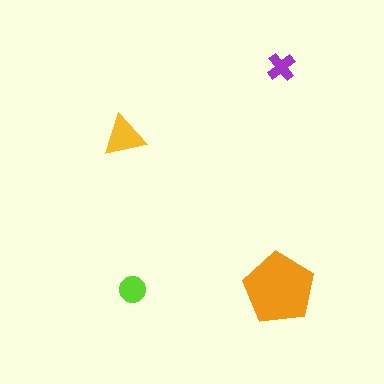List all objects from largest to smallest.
The orange pentagon, the yellow triangle, the lime circle, the purple cross.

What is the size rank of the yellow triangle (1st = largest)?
2nd.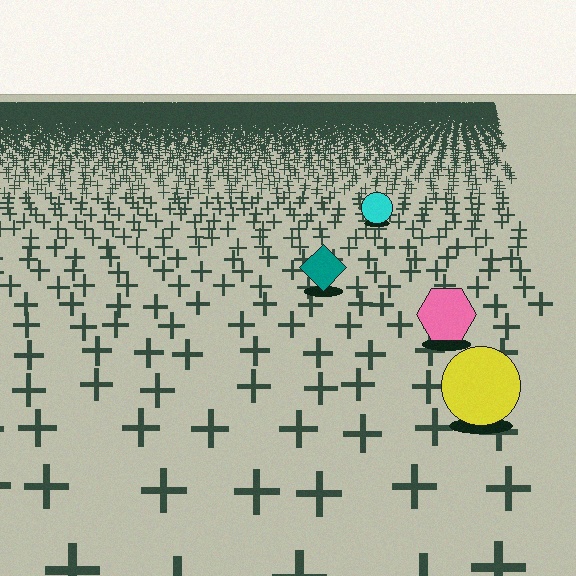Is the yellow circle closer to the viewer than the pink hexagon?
Yes. The yellow circle is closer — you can tell from the texture gradient: the ground texture is coarser near it.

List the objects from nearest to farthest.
From nearest to farthest: the yellow circle, the pink hexagon, the teal diamond, the cyan circle.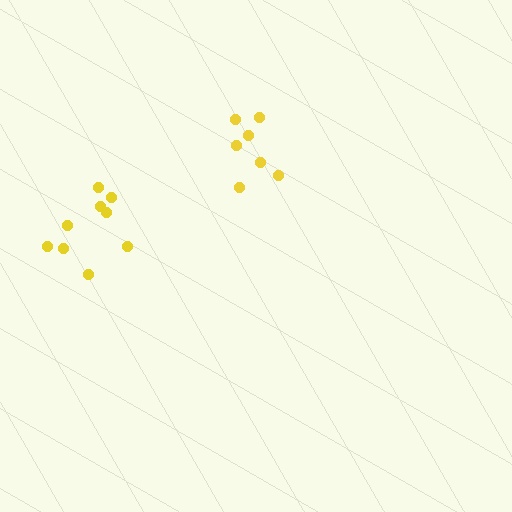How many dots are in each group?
Group 1: 7 dots, Group 2: 9 dots (16 total).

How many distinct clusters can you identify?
There are 2 distinct clusters.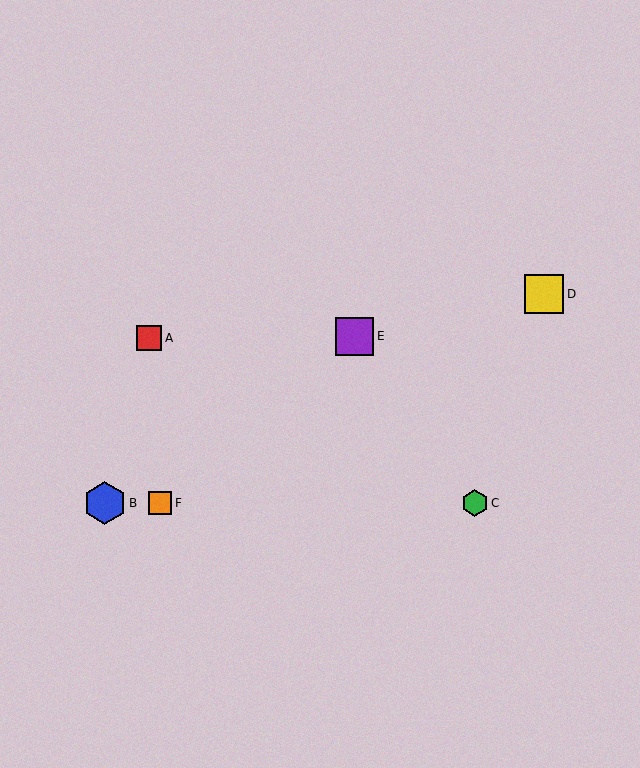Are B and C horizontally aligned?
Yes, both are at y≈503.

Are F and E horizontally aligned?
No, F is at y≈503 and E is at y≈336.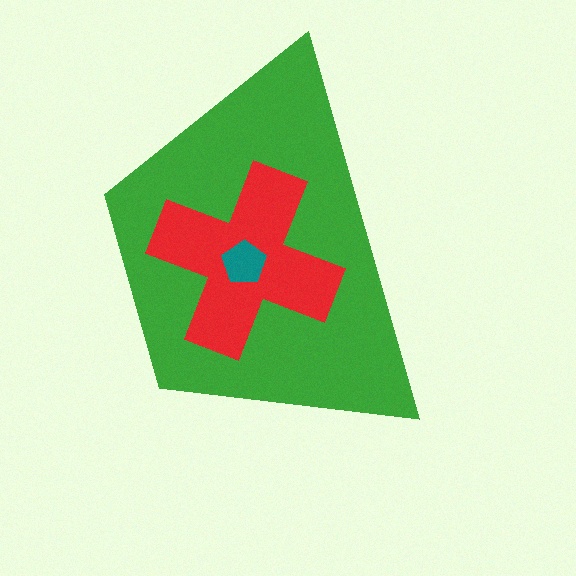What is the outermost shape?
The green trapezoid.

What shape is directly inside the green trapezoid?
The red cross.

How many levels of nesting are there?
3.